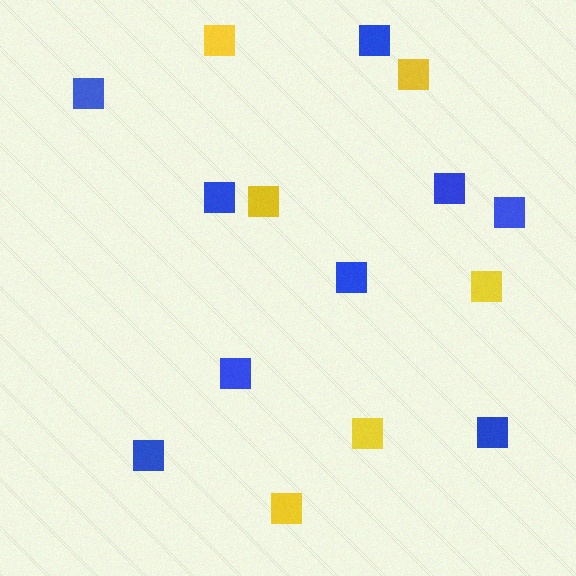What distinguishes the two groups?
There are 2 groups: one group of yellow squares (6) and one group of blue squares (9).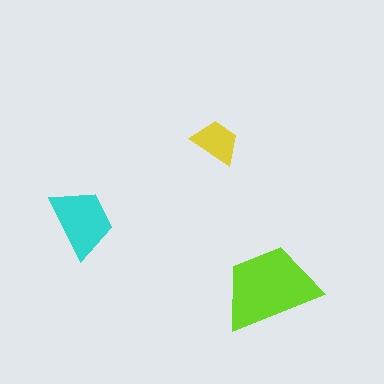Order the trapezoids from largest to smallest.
the lime one, the cyan one, the yellow one.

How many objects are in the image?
There are 3 objects in the image.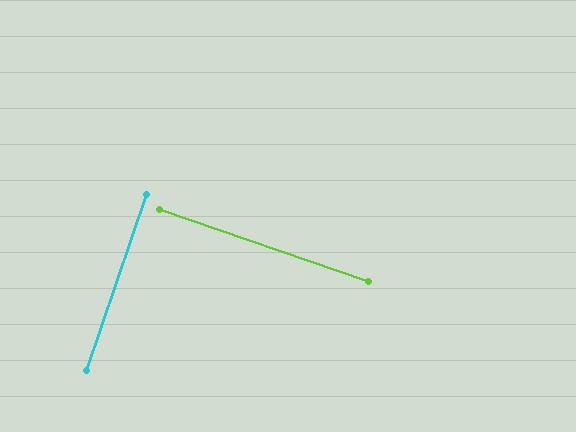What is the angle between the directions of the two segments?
Approximately 90 degrees.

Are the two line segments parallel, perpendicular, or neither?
Perpendicular — they meet at approximately 90°.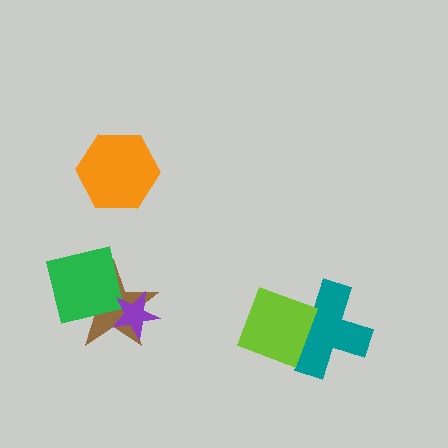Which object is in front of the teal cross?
The lime diamond is in front of the teal cross.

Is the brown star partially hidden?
Yes, it is partially covered by another shape.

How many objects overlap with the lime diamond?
1 object overlaps with the lime diamond.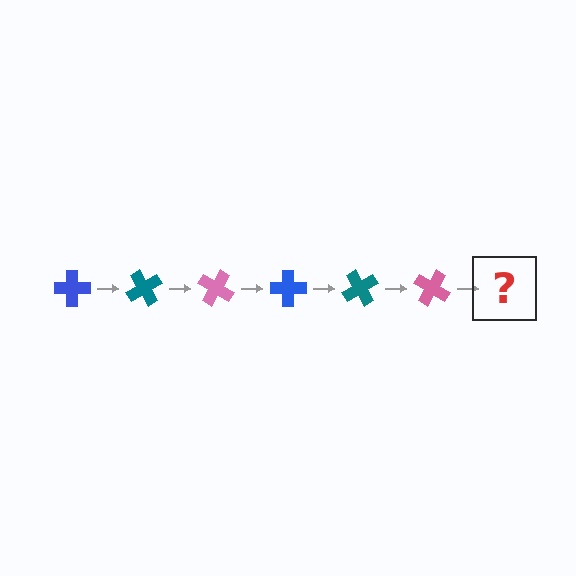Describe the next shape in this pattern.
It should be a blue cross, rotated 360 degrees from the start.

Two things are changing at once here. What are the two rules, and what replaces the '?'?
The two rules are that it rotates 60 degrees each step and the color cycles through blue, teal, and pink. The '?' should be a blue cross, rotated 360 degrees from the start.